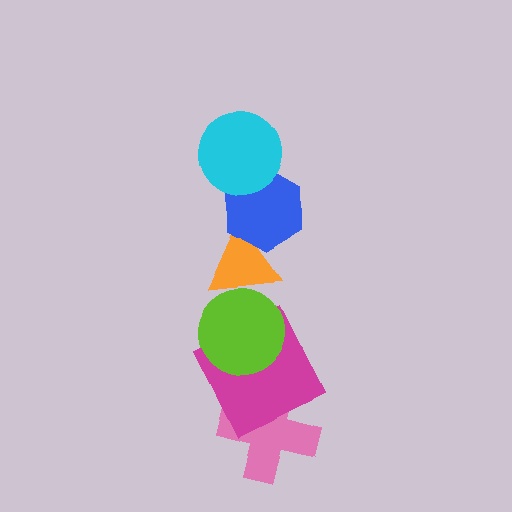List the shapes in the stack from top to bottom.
From top to bottom: the cyan circle, the blue hexagon, the orange triangle, the lime circle, the magenta square, the pink cross.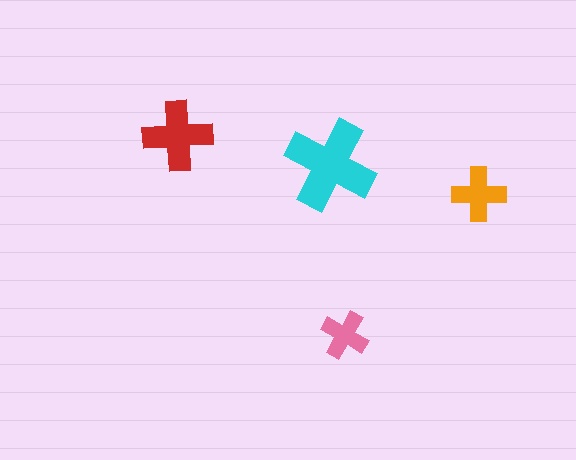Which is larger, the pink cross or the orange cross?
The orange one.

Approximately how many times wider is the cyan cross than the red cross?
About 1.5 times wider.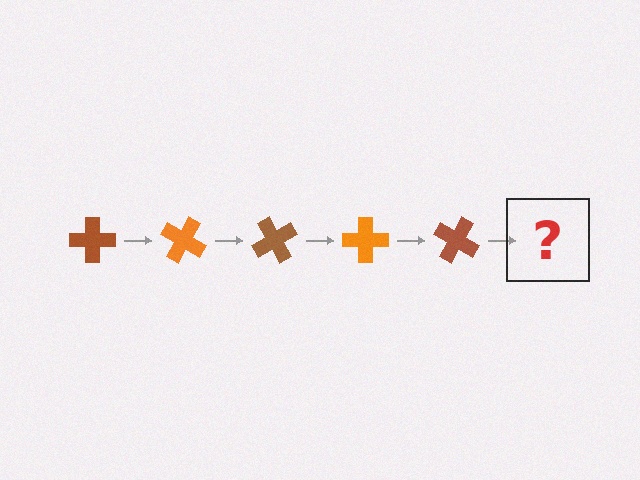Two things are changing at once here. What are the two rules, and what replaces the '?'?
The two rules are that it rotates 30 degrees each step and the color cycles through brown and orange. The '?' should be an orange cross, rotated 150 degrees from the start.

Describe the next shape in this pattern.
It should be an orange cross, rotated 150 degrees from the start.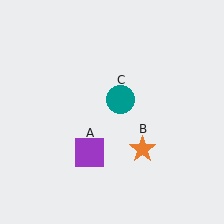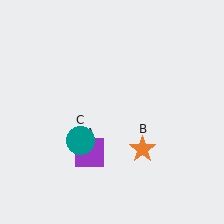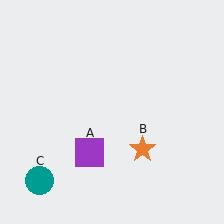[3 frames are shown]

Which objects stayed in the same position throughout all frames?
Purple square (object A) and orange star (object B) remained stationary.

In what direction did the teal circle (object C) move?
The teal circle (object C) moved down and to the left.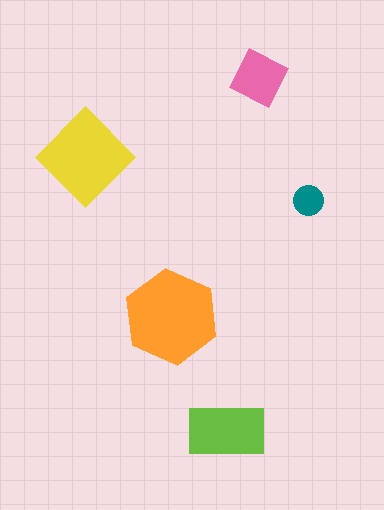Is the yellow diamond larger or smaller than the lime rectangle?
Larger.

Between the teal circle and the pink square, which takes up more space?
The pink square.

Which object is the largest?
The orange hexagon.